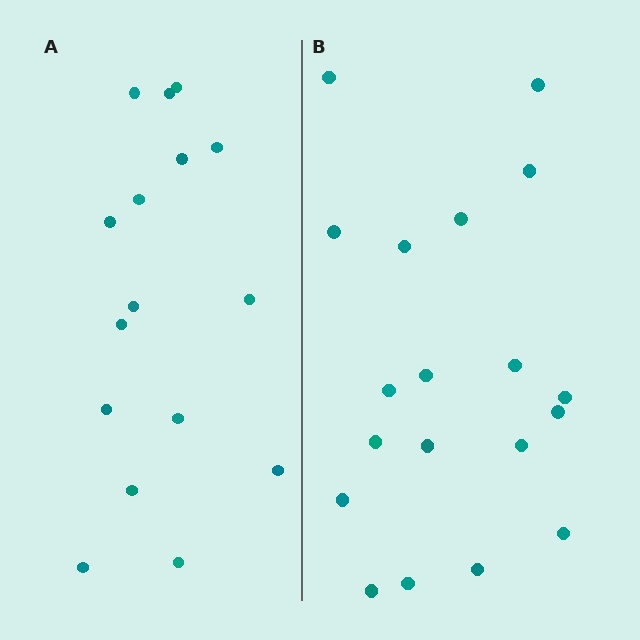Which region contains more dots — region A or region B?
Region B (the right region) has more dots.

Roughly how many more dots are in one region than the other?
Region B has just a few more — roughly 2 or 3 more dots than region A.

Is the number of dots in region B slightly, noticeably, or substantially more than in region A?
Region B has only slightly more — the two regions are fairly close. The ratio is roughly 1.2 to 1.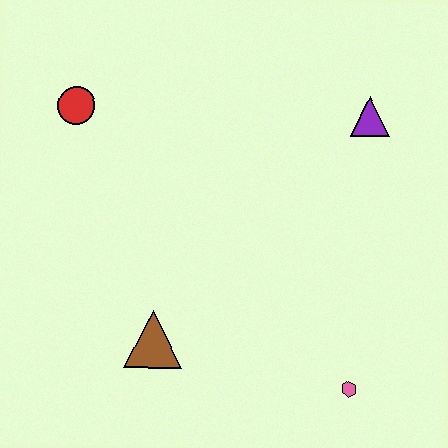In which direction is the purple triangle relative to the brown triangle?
The purple triangle is above the brown triangle.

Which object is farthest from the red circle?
The pink hexagon is farthest from the red circle.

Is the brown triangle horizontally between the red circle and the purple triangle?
Yes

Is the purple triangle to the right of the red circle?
Yes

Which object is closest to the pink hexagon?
The brown triangle is closest to the pink hexagon.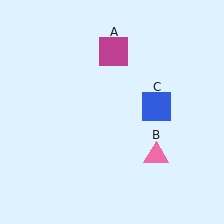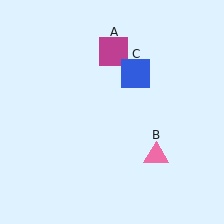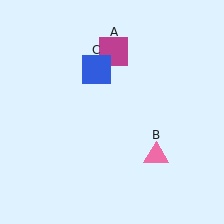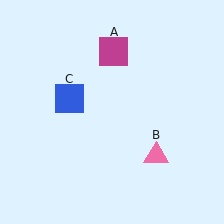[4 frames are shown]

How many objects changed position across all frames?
1 object changed position: blue square (object C).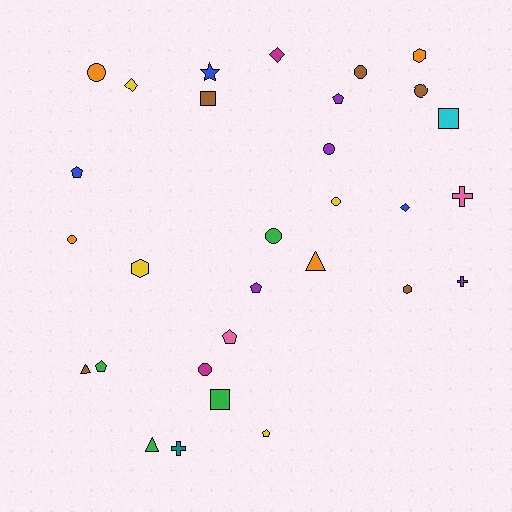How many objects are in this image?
There are 30 objects.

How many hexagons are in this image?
There are 3 hexagons.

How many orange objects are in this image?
There are 4 orange objects.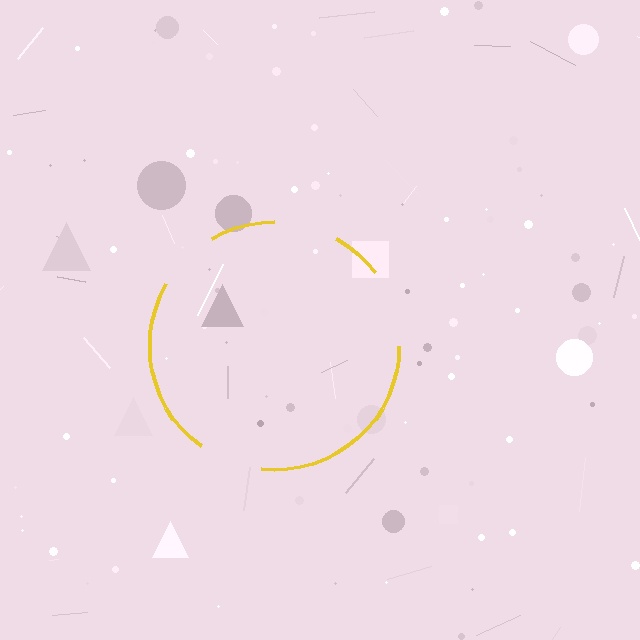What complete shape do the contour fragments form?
The contour fragments form a circle.